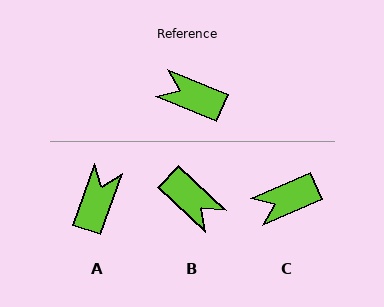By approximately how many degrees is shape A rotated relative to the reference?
Approximately 87 degrees clockwise.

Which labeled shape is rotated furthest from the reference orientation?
B, about 159 degrees away.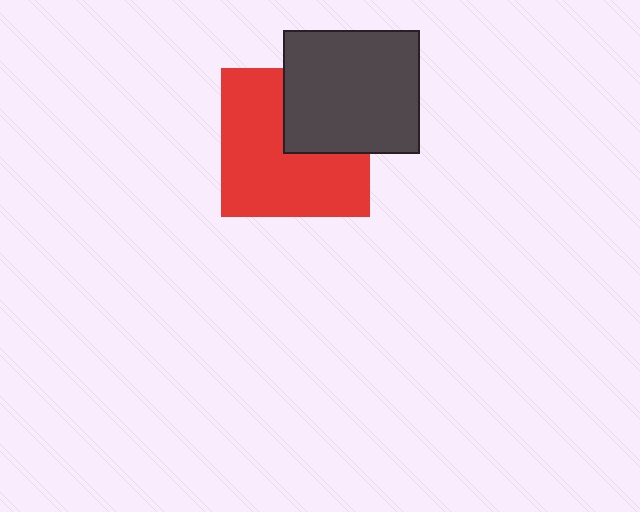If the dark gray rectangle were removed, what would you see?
You would see the complete red square.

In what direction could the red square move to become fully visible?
The red square could move toward the lower-left. That would shift it out from behind the dark gray rectangle entirely.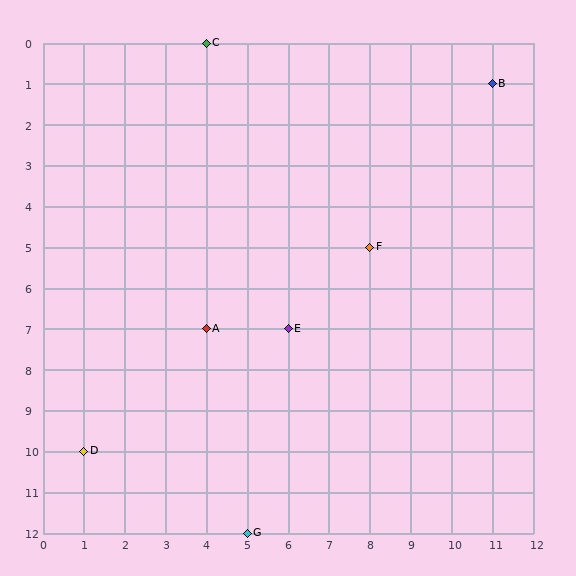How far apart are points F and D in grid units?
Points F and D are 7 columns and 5 rows apart (about 8.6 grid units diagonally).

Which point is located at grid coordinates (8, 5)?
Point F is at (8, 5).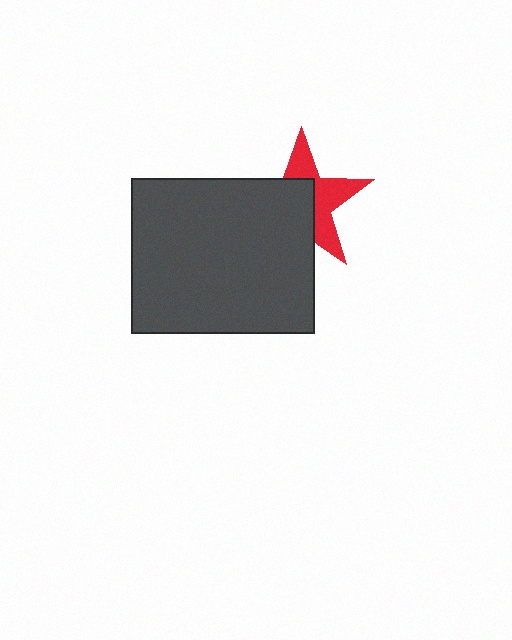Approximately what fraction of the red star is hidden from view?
Roughly 55% of the red star is hidden behind the dark gray rectangle.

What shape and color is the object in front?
The object in front is a dark gray rectangle.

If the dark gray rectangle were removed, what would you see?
You would see the complete red star.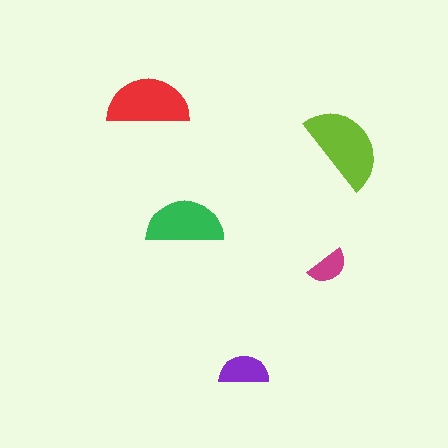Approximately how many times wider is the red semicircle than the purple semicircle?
About 1.5 times wider.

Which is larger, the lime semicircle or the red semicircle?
The lime one.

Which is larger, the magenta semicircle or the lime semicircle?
The lime one.